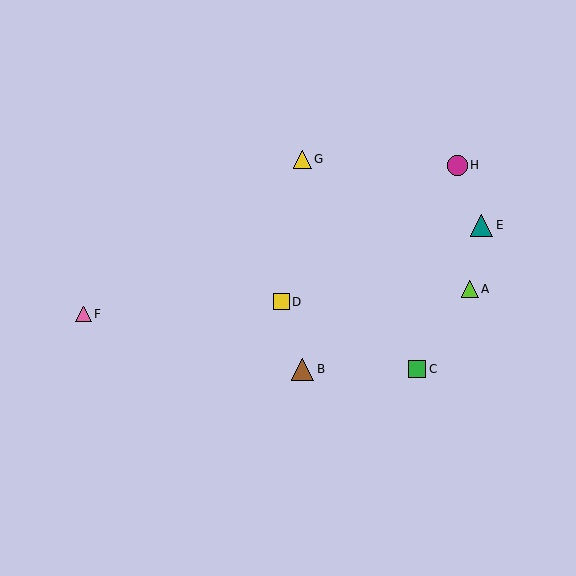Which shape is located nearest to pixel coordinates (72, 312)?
The pink triangle (labeled F) at (83, 314) is nearest to that location.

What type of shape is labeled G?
Shape G is a yellow triangle.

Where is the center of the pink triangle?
The center of the pink triangle is at (83, 314).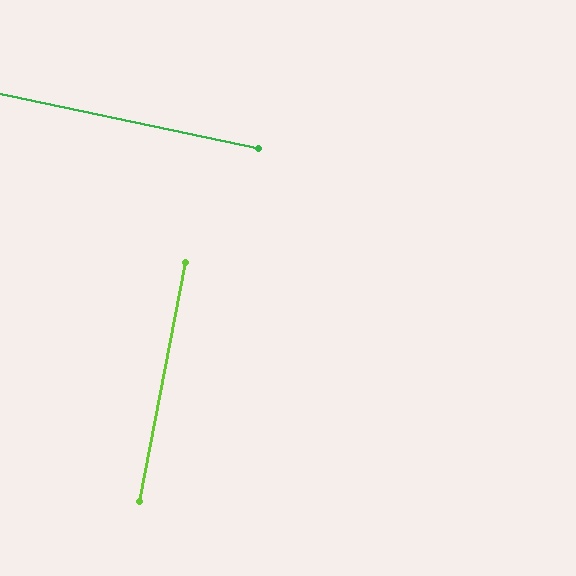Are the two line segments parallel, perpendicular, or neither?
Perpendicular — they meet at approximately 89°.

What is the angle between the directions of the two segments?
Approximately 89 degrees.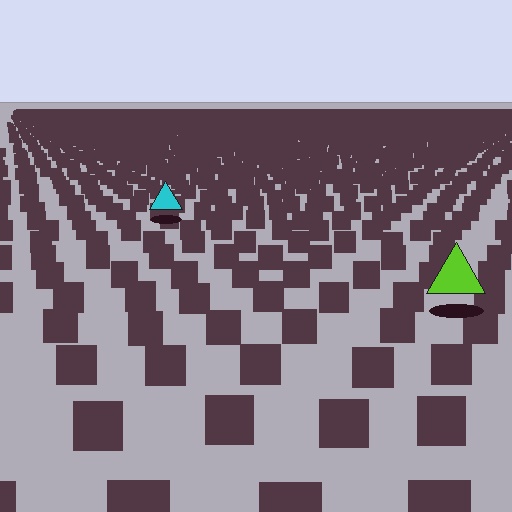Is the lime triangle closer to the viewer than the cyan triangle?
Yes. The lime triangle is closer — you can tell from the texture gradient: the ground texture is coarser near it.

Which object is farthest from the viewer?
The cyan triangle is farthest from the viewer. It appears smaller and the ground texture around it is denser.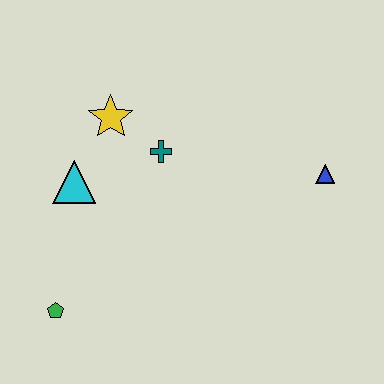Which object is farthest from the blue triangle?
The green pentagon is farthest from the blue triangle.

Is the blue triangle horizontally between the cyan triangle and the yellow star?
No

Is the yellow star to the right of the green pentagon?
Yes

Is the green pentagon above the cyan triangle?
No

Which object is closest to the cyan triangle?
The yellow star is closest to the cyan triangle.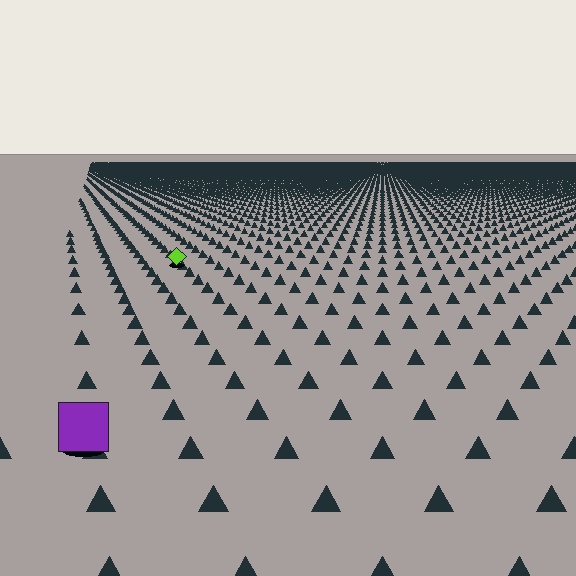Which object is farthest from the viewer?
The lime diamond is farthest from the viewer. It appears smaller and the ground texture around it is denser.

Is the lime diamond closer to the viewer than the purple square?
No. The purple square is closer — you can tell from the texture gradient: the ground texture is coarser near it.